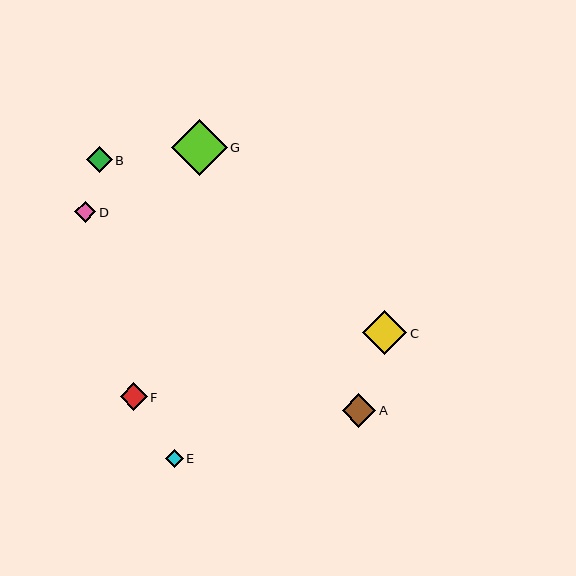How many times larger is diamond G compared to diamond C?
Diamond G is approximately 1.3 times the size of diamond C.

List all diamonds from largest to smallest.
From largest to smallest: G, C, A, F, B, D, E.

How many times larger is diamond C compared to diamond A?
Diamond C is approximately 1.3 times the size of diamond A.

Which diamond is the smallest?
Diamond E is the smallest with a size of approximately 18 pixels.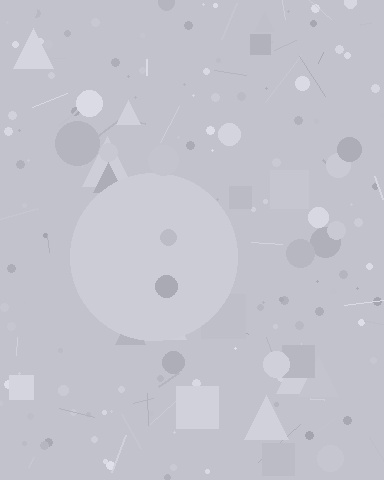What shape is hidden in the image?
A circle is hidden in the image.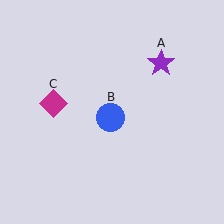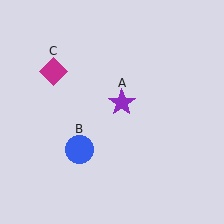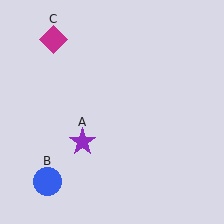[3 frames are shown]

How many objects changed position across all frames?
3 objects changed position: purple star (object A), blue circle (object B), magenta diamond (object C).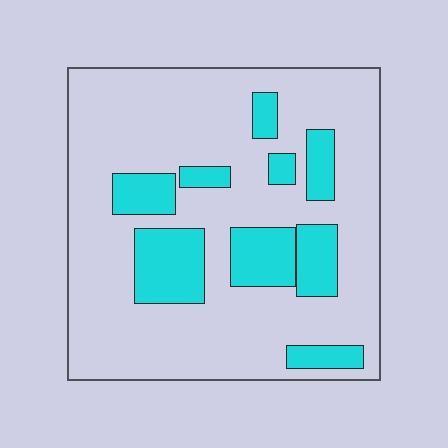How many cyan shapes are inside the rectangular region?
9.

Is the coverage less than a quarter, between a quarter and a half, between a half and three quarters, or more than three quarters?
Less than a quarter.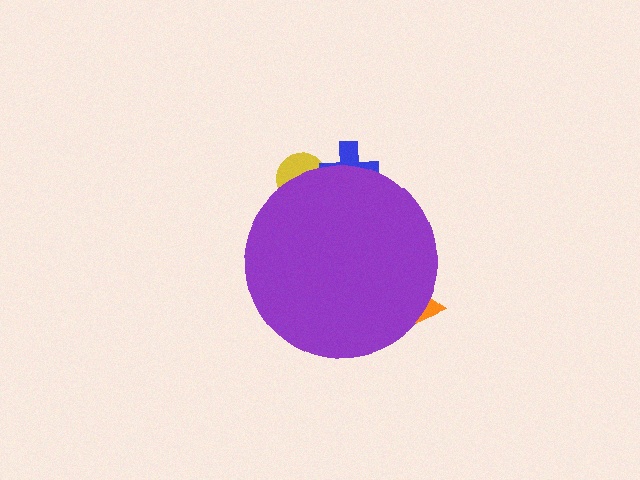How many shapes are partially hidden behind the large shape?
3 shapes are partially hidden.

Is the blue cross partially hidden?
Yes, the blue cross is partially hidden behind the purple circle.